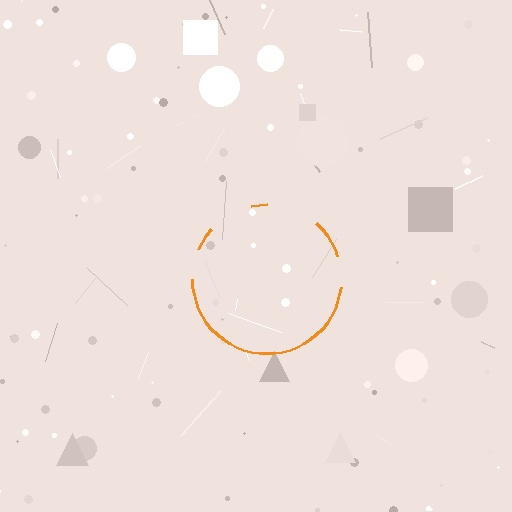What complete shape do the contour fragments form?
The contour fragments form a circle.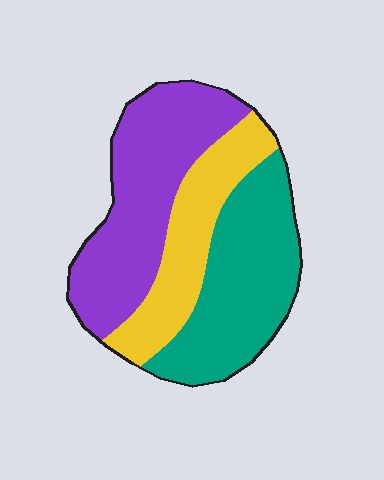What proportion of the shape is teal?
Teal takes up about three eighths (3/8) of the shape.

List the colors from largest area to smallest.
From largest to smallest: purple, teal, yellow.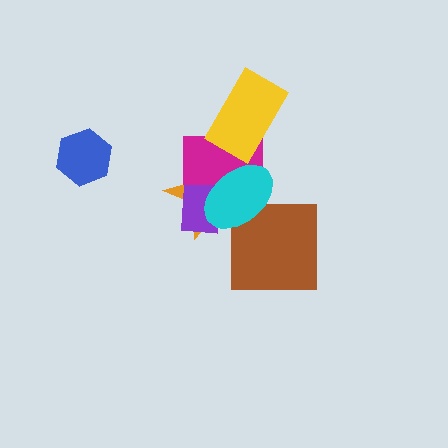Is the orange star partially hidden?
Yes, it is partially covered by another shape.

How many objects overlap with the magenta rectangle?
4 objects overlap with the magenta rectangle.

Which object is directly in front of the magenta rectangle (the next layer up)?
The cyan ellipse is directly in front of the magenta rectangle.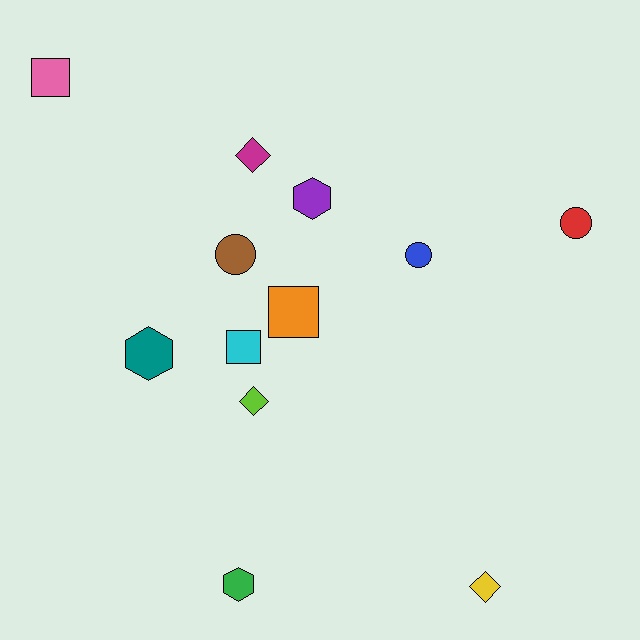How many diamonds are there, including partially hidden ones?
There are 3 diamonds.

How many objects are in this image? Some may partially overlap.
There are 12 objects.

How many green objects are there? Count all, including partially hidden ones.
There is 1 green object.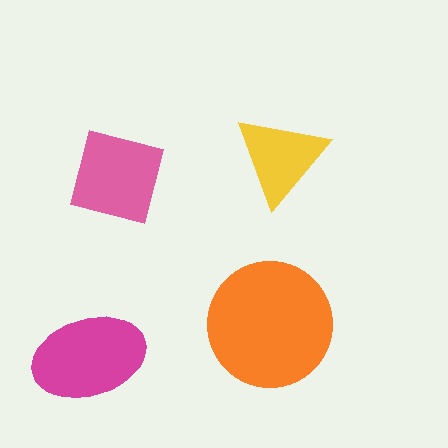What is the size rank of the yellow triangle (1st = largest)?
4th.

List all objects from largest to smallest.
The orange circle, the magenta ellipse, the pink square, the yellow triangle.